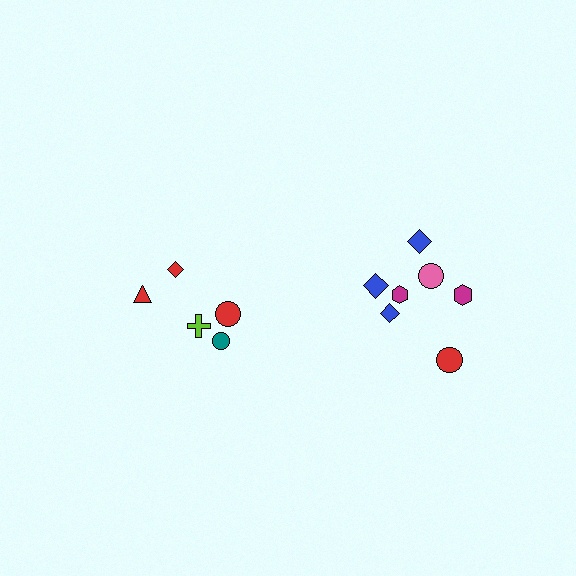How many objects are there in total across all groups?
There are 12 objects.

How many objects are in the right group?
There are 7 objects.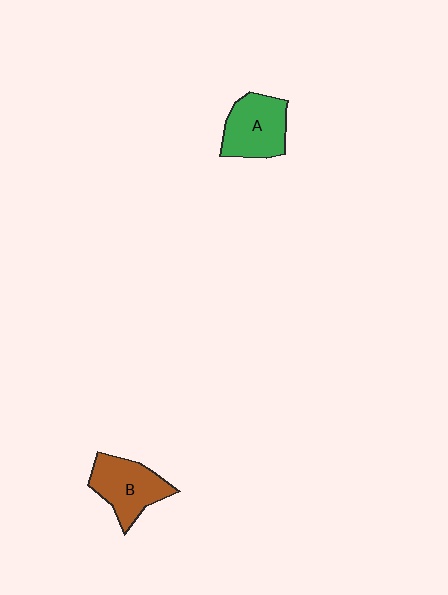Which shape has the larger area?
Shape A (green).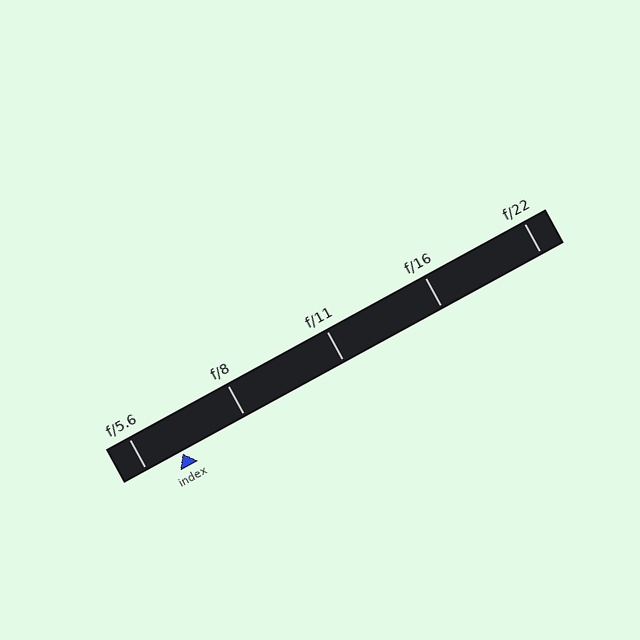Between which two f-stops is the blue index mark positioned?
The index mark is between f/5.6 and f/8.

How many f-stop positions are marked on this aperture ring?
There are 5 f-stop positions marked.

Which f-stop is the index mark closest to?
The index mark is closest to f/5.6.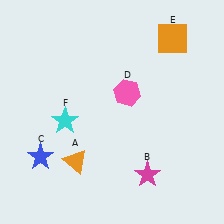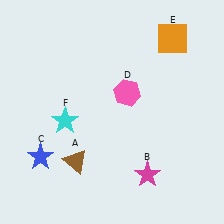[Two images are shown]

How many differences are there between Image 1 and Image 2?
There is 1 difference between the two images.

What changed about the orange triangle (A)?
In Image 1, A is orange. In Image 2, it changed to brown.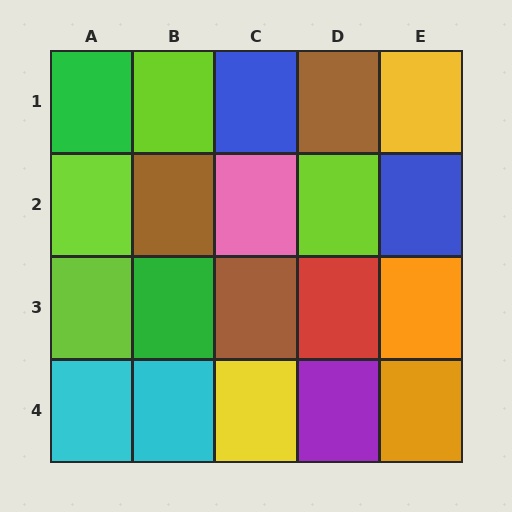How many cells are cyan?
2 cells are cyan.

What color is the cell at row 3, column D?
Red.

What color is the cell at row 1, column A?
Green.